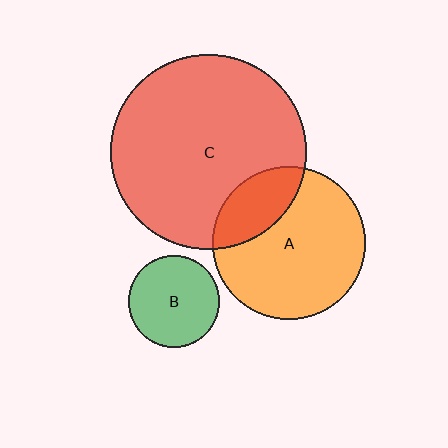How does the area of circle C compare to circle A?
Approximately 1.6 times.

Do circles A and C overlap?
Yes.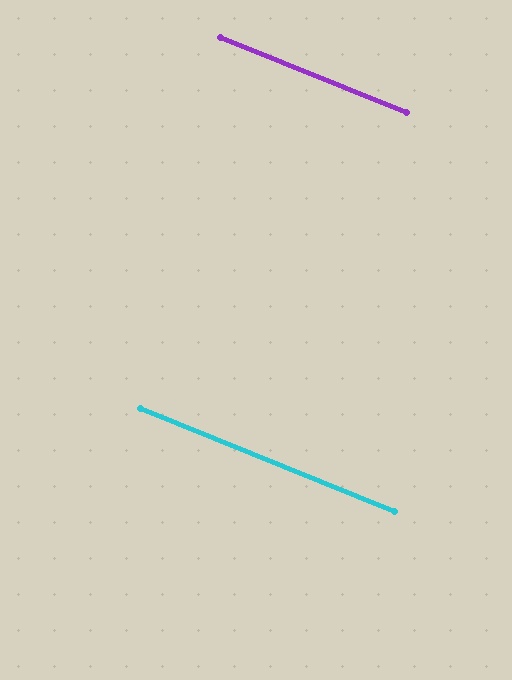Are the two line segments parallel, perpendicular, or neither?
Parallel — their directions differ by only 0.1°.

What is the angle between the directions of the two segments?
Approximately 0 degrees.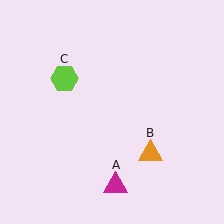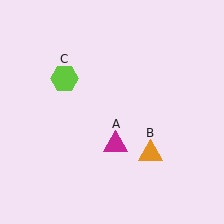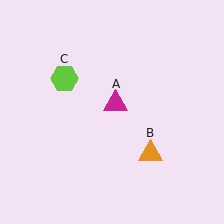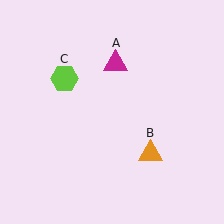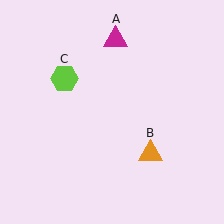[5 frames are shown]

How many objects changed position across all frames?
1 object changed position: magenta triangle (object A).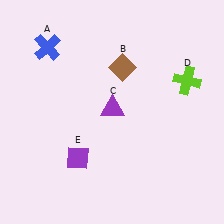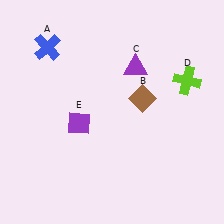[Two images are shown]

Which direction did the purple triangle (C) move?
The purple triangle (C) moved up.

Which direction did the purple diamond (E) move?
The purple diamond (E) moved up.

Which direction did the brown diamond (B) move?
The brown diamond (B) moved down.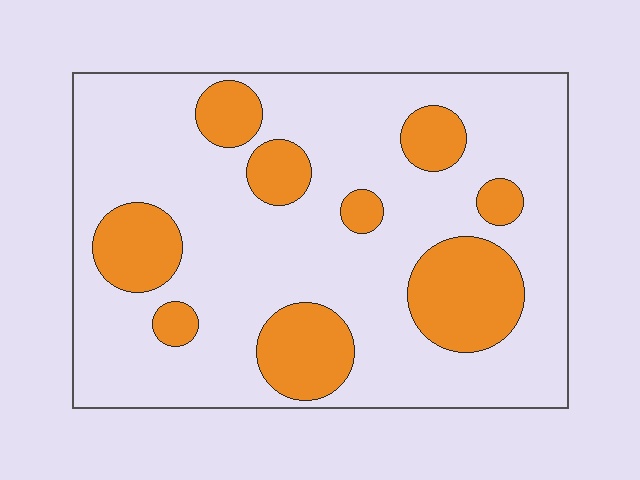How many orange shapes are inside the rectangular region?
9.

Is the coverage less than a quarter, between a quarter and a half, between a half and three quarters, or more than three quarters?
Less than a quarter.